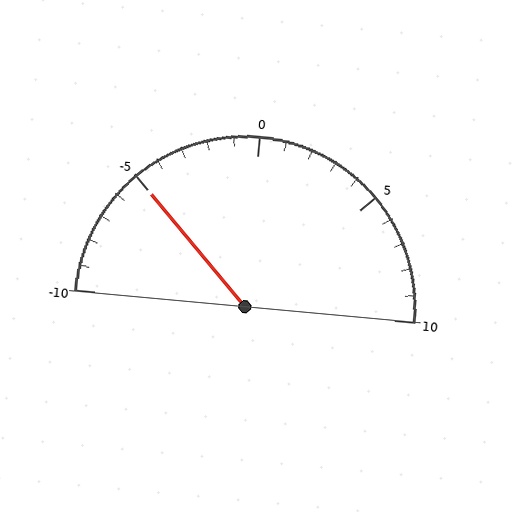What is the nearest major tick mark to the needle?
The nearest major tick mark is -5.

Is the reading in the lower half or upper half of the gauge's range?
The reading is in the lower half of the range (-10 to 10).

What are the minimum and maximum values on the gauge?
The gauge ranges from -10 to 10.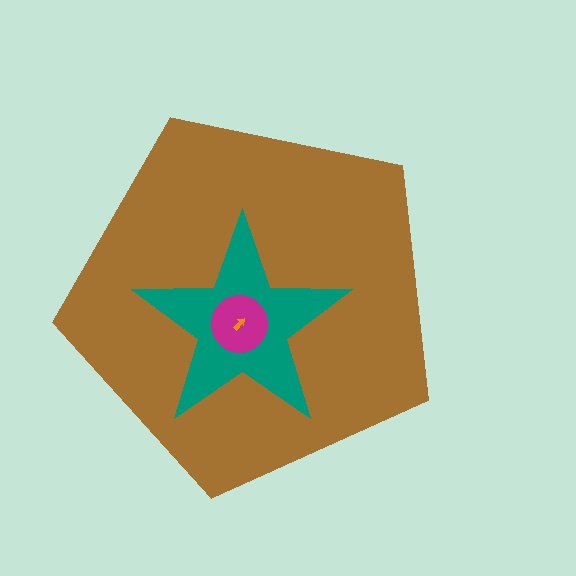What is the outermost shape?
The brown pentagon.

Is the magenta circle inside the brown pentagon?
Yes.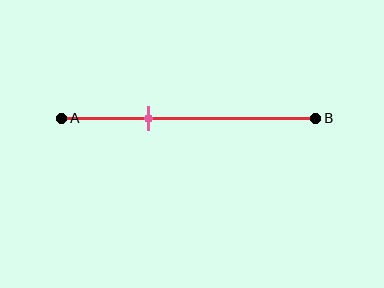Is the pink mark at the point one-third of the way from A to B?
Yes, the mark is approximately at the one-third point.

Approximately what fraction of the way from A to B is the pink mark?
The pink mark is approximately 35% of the way from A to B.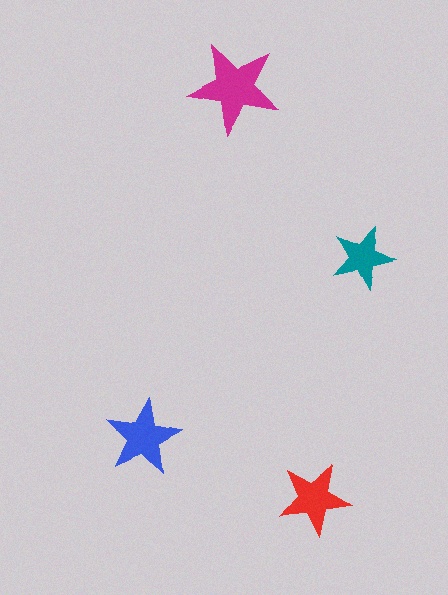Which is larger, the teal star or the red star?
The red one.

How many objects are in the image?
There are 4 objects in the image.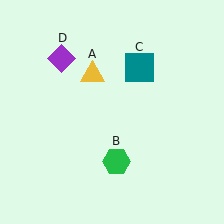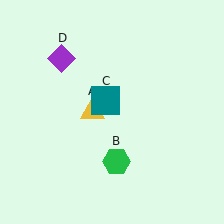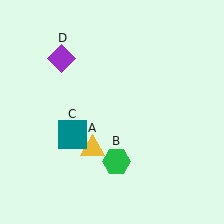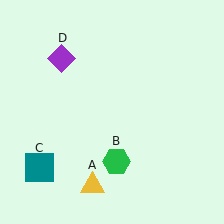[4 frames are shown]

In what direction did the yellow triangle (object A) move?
The yellow triangle (object A) moved down.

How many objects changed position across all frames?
2 objects changed position: yellow triangle (object A), teal square (object C).